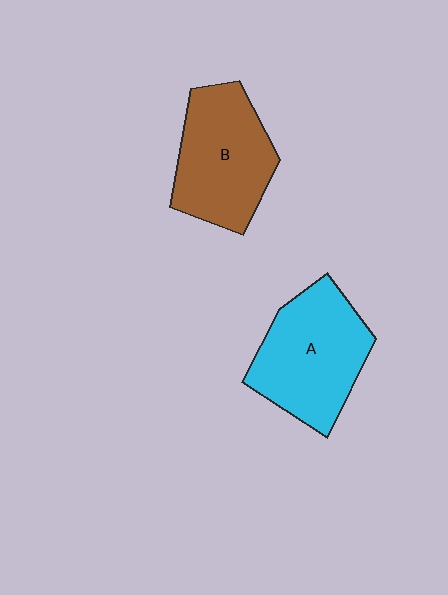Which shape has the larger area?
Shape A (cyan).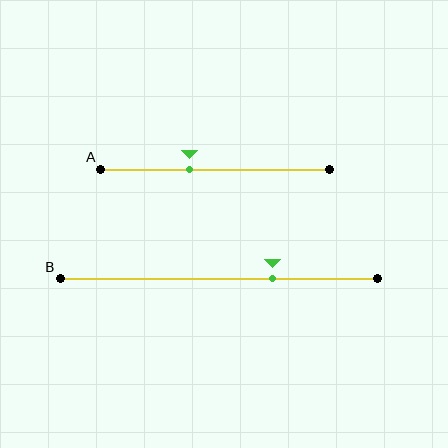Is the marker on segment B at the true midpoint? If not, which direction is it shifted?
No, the marker on segment B is shifted to the right by about 17% of the segment length.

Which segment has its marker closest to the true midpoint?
Segment A has its marker closest to the true midpoint.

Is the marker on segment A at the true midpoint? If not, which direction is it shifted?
No, the marker on segment A is shifted to the left by about 11% of the segment length.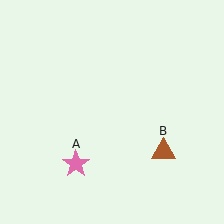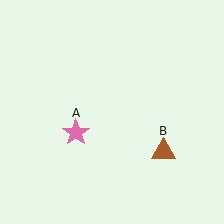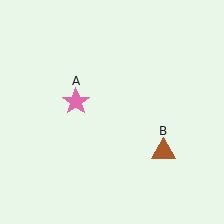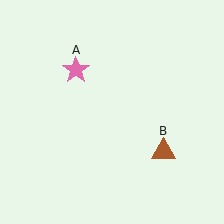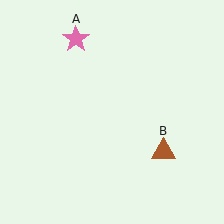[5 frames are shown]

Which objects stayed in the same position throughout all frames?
Brown triangle (object B) remained stationary.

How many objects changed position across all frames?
1 object changed position: pink star (object A).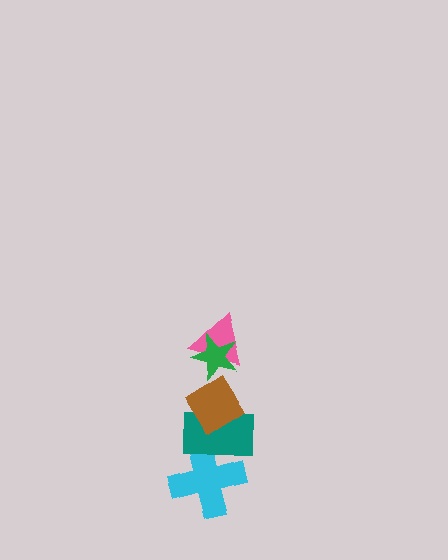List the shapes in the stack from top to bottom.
From top to bottom: the green star, the pink triangle, the brown diamond, the teal rectangle, the cyan cross.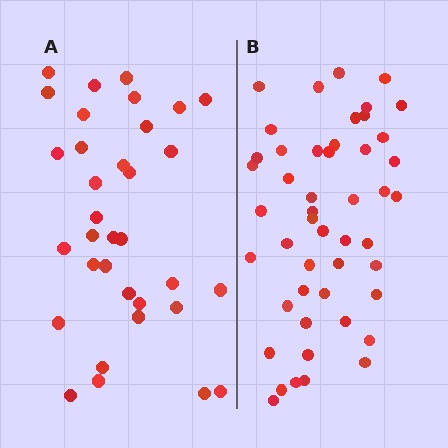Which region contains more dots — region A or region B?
Region B (the right region) has more dots.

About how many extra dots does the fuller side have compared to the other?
Region B has approximately 15 more dots than region A.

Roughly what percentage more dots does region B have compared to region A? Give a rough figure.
About 40% more.